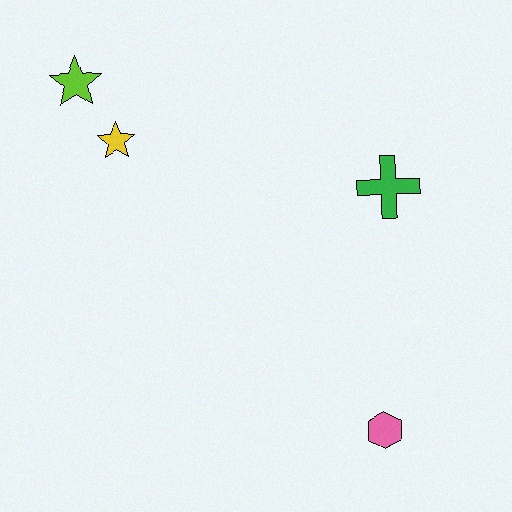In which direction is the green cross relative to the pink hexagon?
The green cross is above the pink hexagon.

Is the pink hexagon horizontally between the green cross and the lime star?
Yes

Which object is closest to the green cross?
The pink hexagon is closest to the green cross.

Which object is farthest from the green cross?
The lime star is farthest from the green cross.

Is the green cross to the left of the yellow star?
No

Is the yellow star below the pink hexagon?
No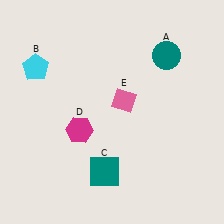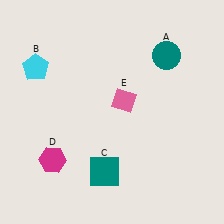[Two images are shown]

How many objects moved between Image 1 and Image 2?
1 object moved between the two images.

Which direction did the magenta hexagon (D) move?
The magenta hexagon (D) moved down.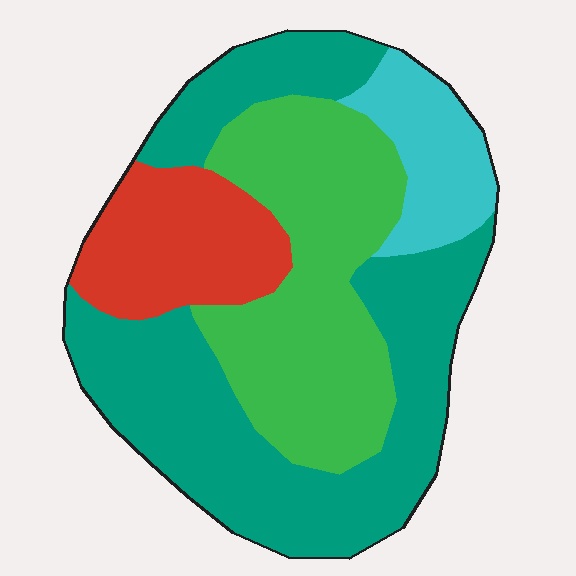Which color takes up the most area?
Teal, at roughly 45%.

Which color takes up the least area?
Cyan, at roughly 10%.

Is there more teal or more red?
Teal.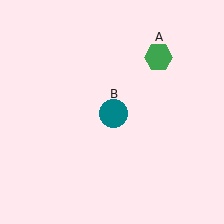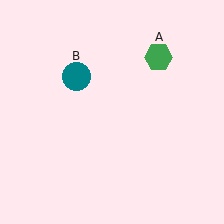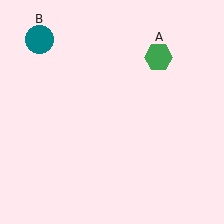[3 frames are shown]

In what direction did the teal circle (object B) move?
The teal circle (object B) moved up and to the left.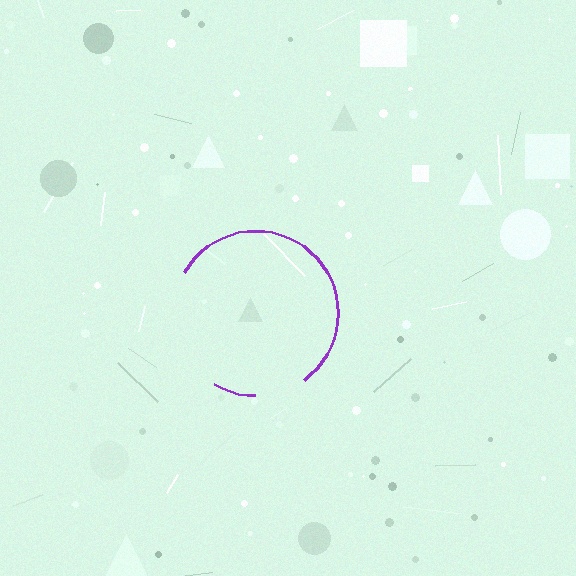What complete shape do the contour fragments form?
The contour fragments form a circle.